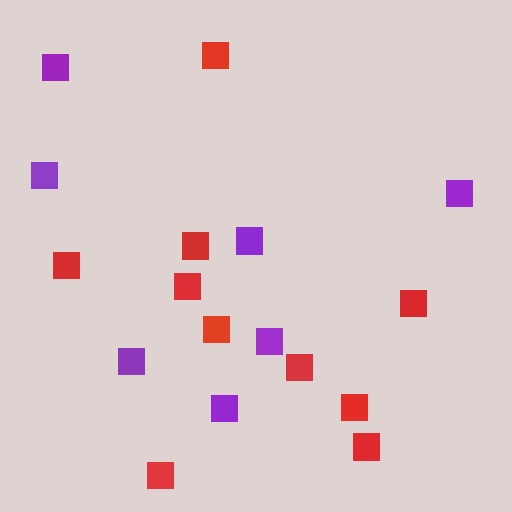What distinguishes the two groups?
There are 2 groups: one group of red squares (10) and one group of purple squares (7).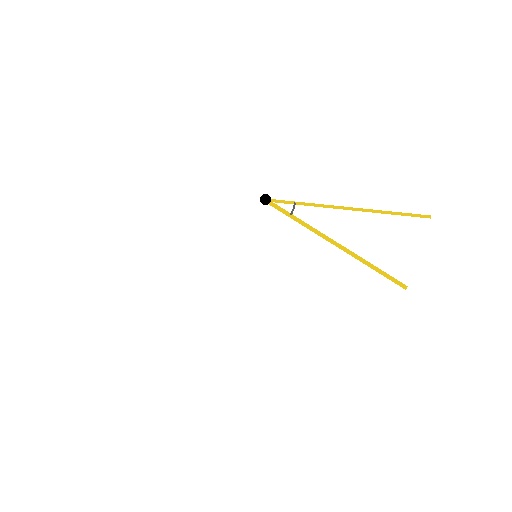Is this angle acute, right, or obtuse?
It is acute.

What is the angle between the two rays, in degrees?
Approximately 26 degrees.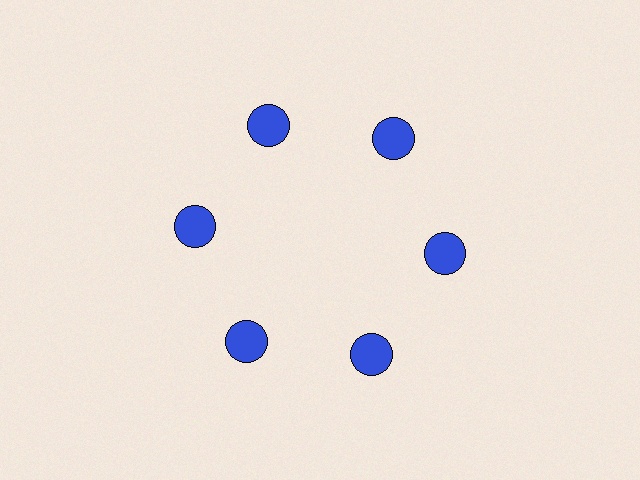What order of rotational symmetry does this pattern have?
This pattern has 6-fold rotational symmetry.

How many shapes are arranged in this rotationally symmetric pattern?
There are 6 shapes, arranged in 6 groups of 1.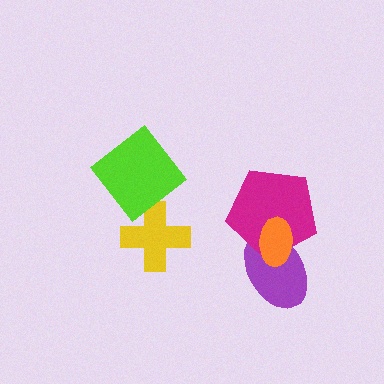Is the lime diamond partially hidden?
No, no other shape covers it.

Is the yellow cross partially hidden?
Yes, it is partially covered by another shape.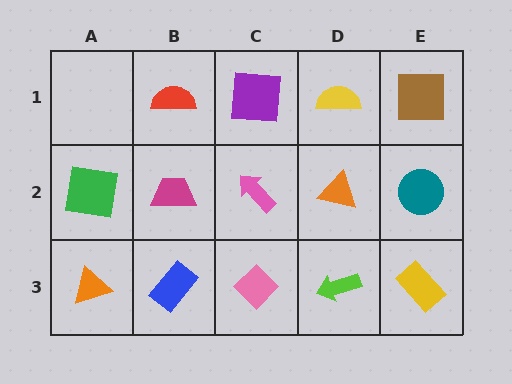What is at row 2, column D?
An orange triangle.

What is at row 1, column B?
A red semicircle.